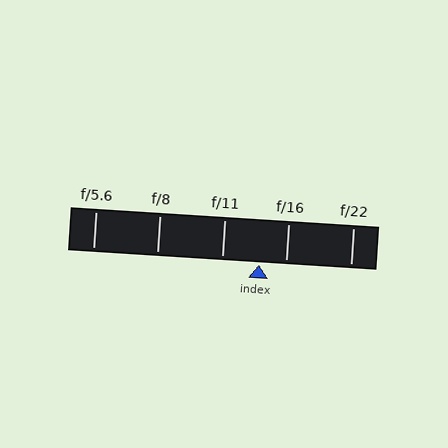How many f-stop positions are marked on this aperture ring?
There are 5 f-stop positions marked.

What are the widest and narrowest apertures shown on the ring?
The widest aperture shown is f/5.6 and the narrowest is f/22.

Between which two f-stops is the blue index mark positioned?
The index mark is between f/11 and f/16.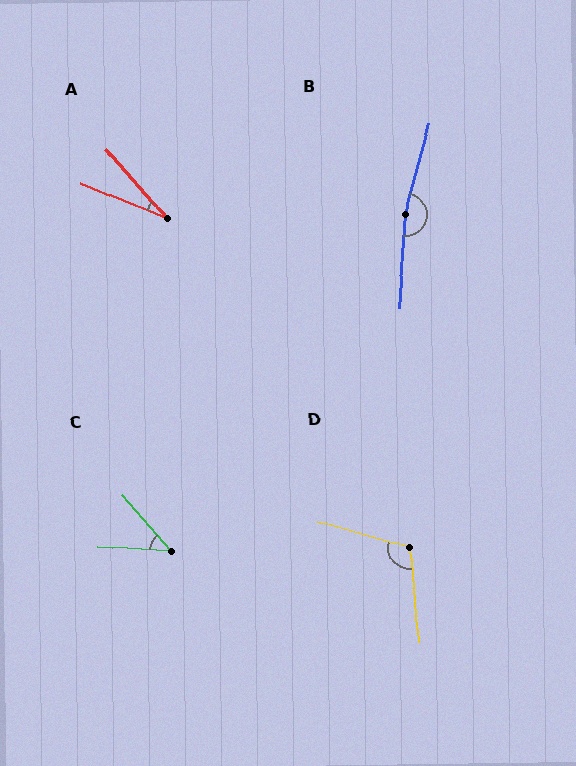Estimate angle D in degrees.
Approximately 111 degrees.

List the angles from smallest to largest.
A (26°), C (46°), D (111°), B (168°).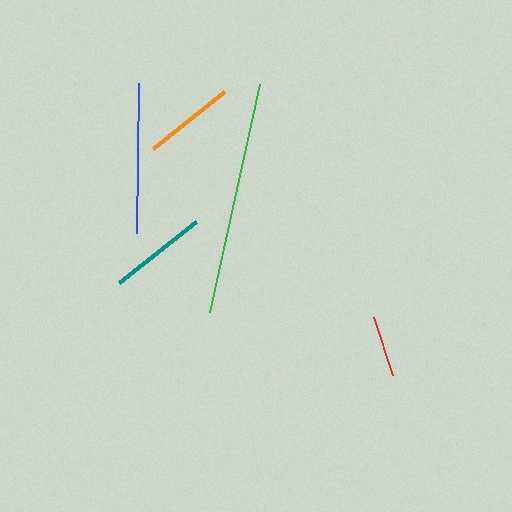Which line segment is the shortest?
The red line is the shortest at approximately 61 pixels.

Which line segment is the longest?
The green line is the longest at approximately 233 pixels.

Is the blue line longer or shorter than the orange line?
The blue line is longer than the orange line.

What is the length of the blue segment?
The blue segment is approximately 150 pixels long.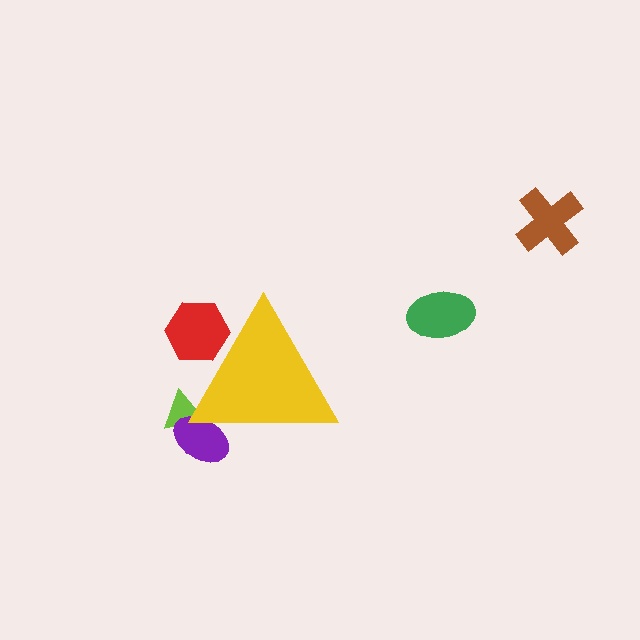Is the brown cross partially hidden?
No, the brown cross is fully visible.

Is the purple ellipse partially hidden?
Yes, the purple ellipse is partially hidden behind the yellow triangle.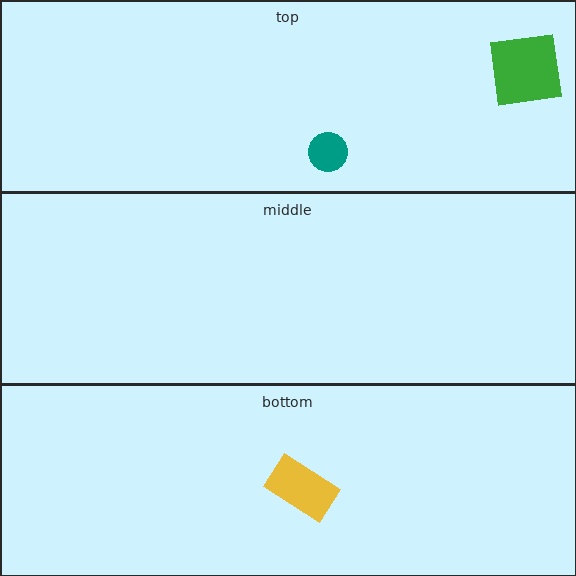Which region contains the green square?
The top region.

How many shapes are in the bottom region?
1.